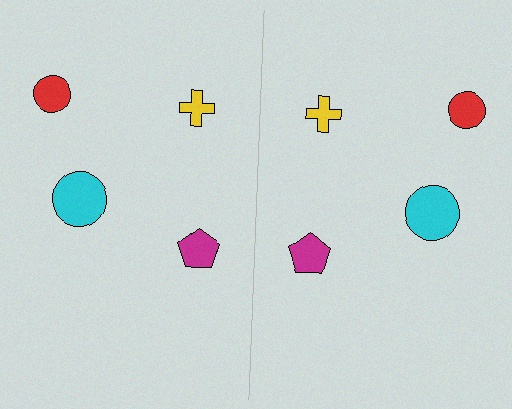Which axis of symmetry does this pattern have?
The pattern has a vertical axis of symmetry running through the center of the image.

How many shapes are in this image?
There are 8 shapes in this image.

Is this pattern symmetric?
Yes, this pattern has bilateral (reflection) symmetry.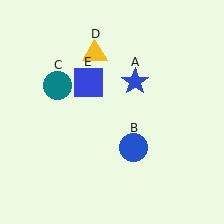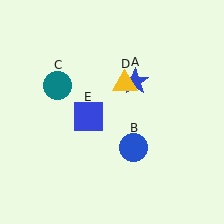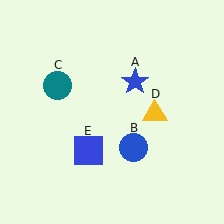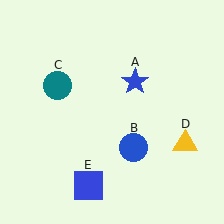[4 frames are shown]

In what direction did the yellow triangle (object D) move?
The yellow triangle (object D) moved down and to the right.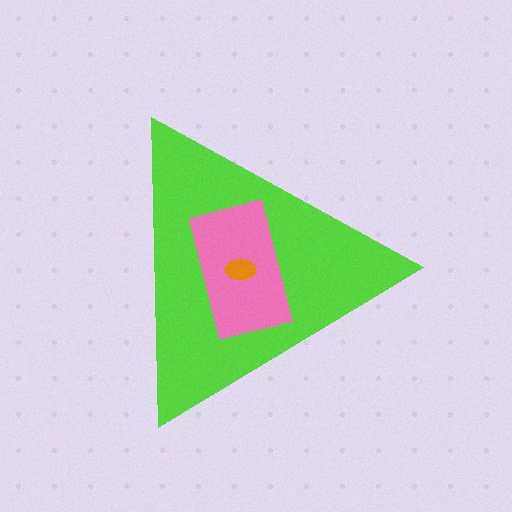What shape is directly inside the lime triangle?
The pink rectangle.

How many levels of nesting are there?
3.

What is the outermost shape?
The lime triangle.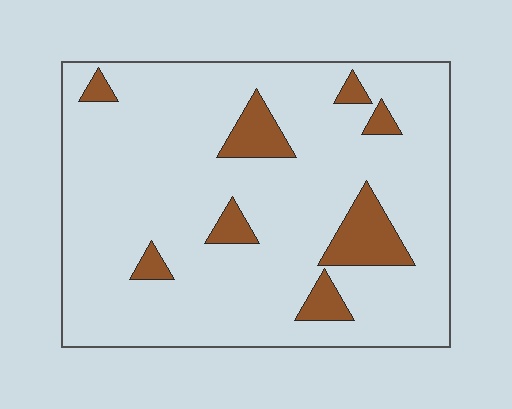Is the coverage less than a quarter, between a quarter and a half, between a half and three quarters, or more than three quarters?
Less than a quarter.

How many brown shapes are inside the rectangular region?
8.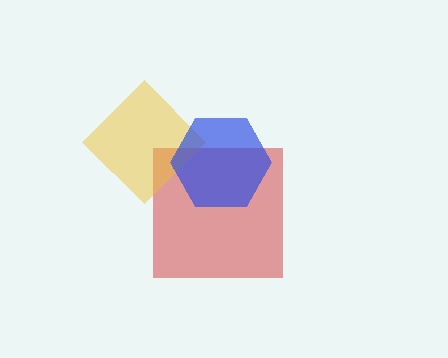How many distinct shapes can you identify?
There are 3 distinct shapes: a red square, a yellow diamond, a blue hexagon.